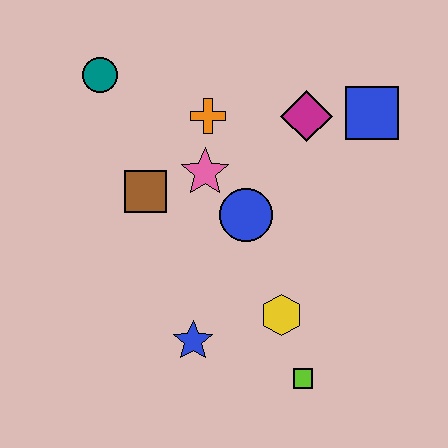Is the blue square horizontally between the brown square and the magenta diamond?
No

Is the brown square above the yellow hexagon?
Yes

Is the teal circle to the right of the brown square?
No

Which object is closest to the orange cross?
The pink star is closest to the orange cross.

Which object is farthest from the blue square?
The blue star is farthest from the blue square.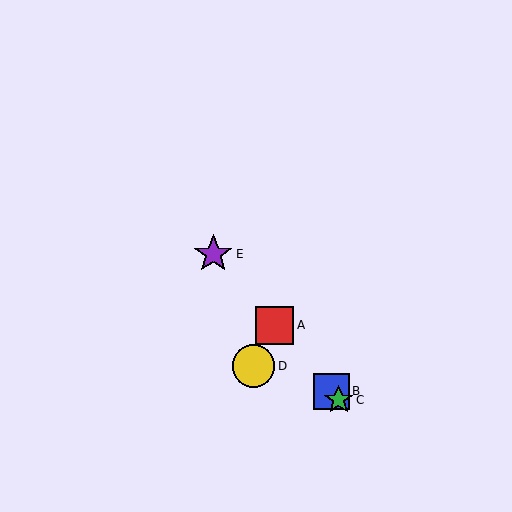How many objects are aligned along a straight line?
4 objects (A, B, C, E) are aligned along a straight line.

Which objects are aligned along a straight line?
Objects A, B, C, E are aligned along a straight line.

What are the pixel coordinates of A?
Object A is at (275, 325).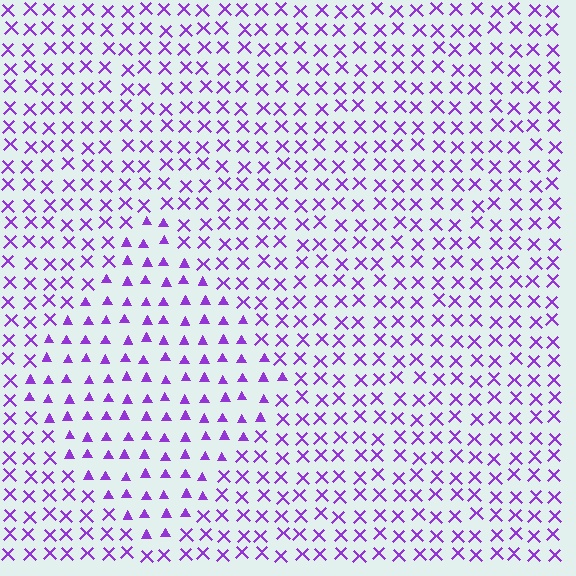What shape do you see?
I see a diamond.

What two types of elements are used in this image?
The image uses triangles inside the diamond region and X marks outside it.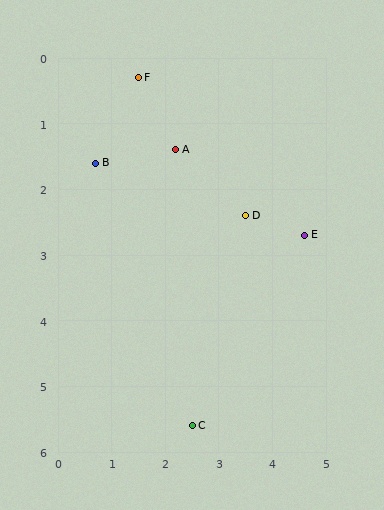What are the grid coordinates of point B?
Point B is at approximately (0.7, 1.6).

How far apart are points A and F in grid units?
Points A and F are about 1.3 grid units apart.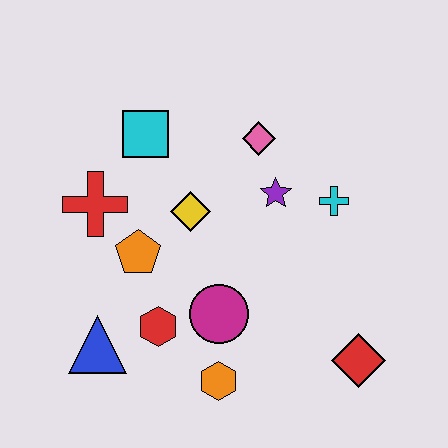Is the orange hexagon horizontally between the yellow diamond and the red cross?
No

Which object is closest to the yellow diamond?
The orange pentagon is closest to the yellow diamond.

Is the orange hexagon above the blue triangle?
No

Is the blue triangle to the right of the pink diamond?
No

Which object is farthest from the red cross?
The red diamond is farthest from the red cross.